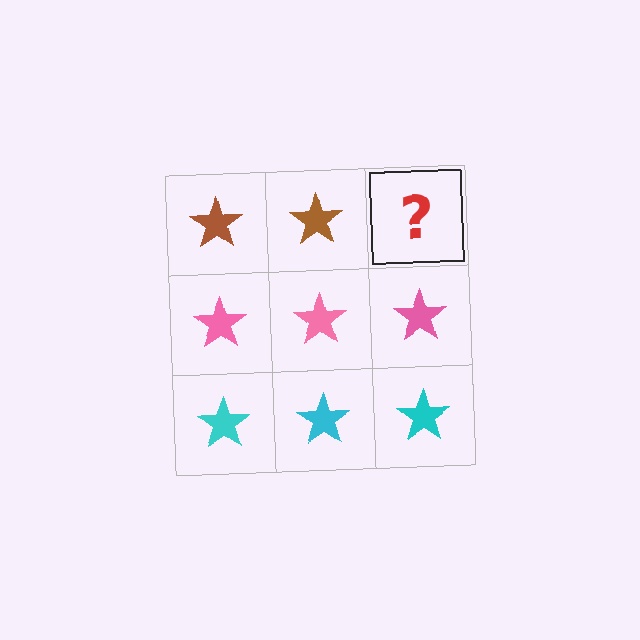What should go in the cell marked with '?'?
The missing cell should contain a brown star.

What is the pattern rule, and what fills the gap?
The rule is that each row has a consistent color. The gap should be filled with a brown star.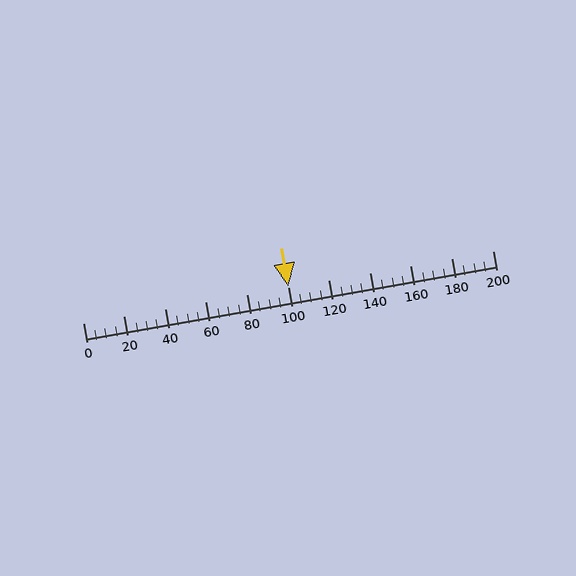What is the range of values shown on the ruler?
The ruler shows values from 0 to 200.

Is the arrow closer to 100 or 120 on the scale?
The arrow is closer to 100.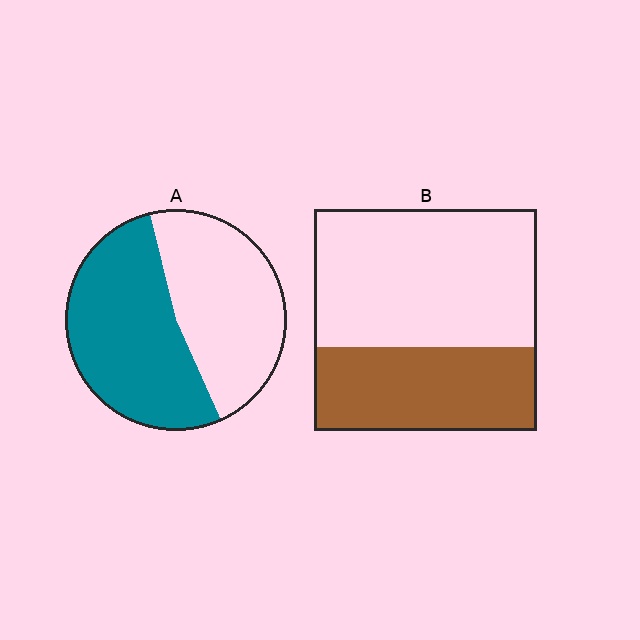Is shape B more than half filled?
No.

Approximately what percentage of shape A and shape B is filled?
A is approximately 55% and B is approximately 40%.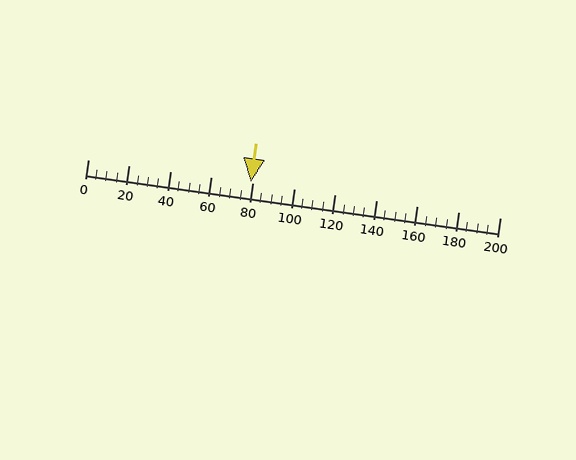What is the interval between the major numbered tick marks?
The major tick marks are spaced 20 units apart.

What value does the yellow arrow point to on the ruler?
The yellow arrow points to approximately 79.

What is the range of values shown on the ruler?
The ruler shows values from 0 to 200.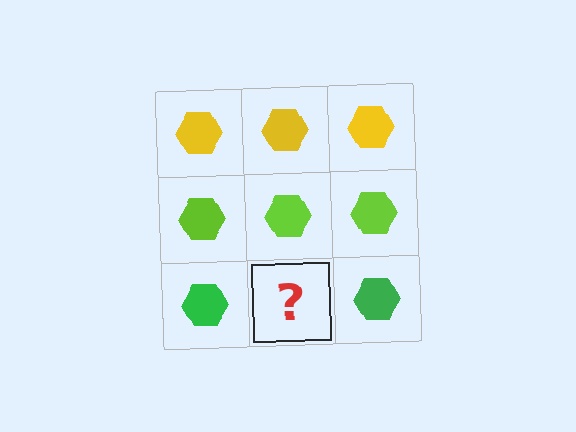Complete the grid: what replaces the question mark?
The question mark should be replaced with a green hexagon.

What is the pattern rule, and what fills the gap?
The rule is that each row has a consistent color. The gap should be filled with a green hexagon.